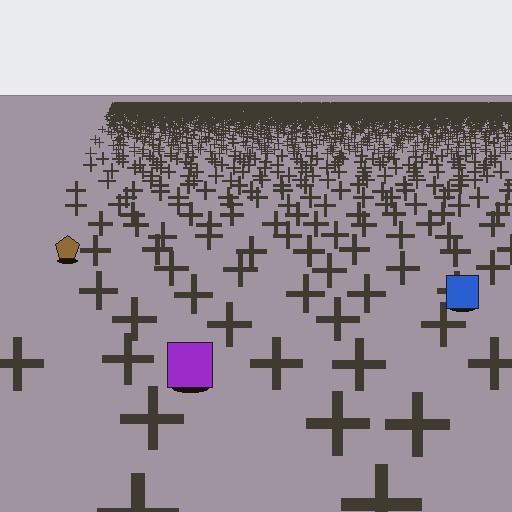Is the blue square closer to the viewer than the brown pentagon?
Yes. The blue square is closer — you can tell from the texture gradient: the ground texture is coarser near it.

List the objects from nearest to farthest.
From nearest to farthest: the purple square, the blue square, the brown pentagon.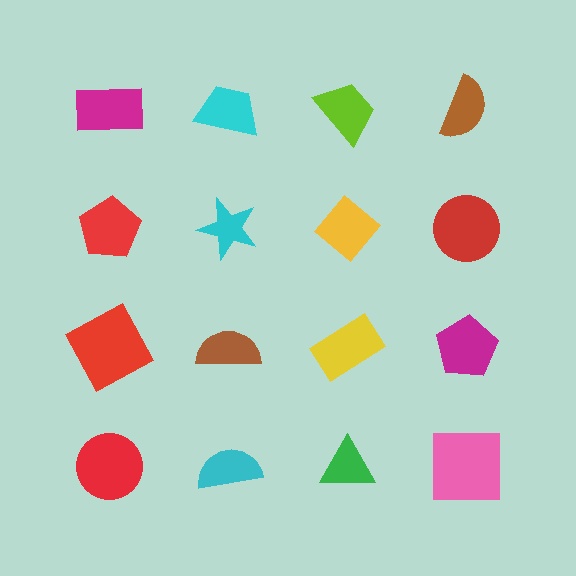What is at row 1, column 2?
A cyan trapezoid.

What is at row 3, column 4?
A magenta pentagon.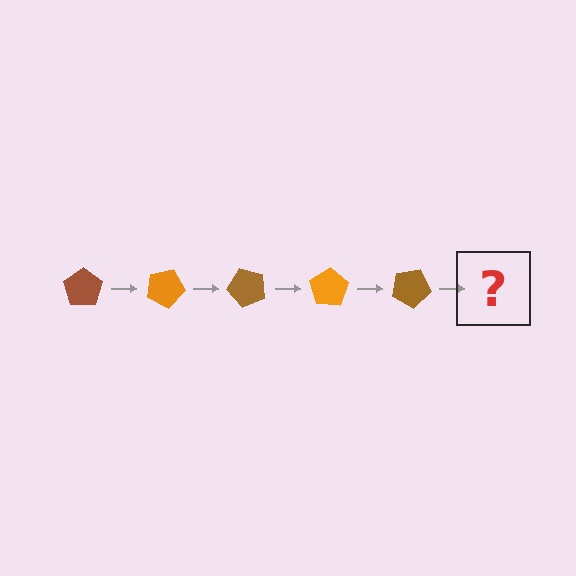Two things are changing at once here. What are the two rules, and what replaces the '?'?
The two rules are that it rotates 25 degrees each step and the color cycles through brown and orange. The '?' should be an orange pentagon, rotated 125 degrees from the start.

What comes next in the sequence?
The next element should be an orange pentagon, rotated 125 degrees from the start.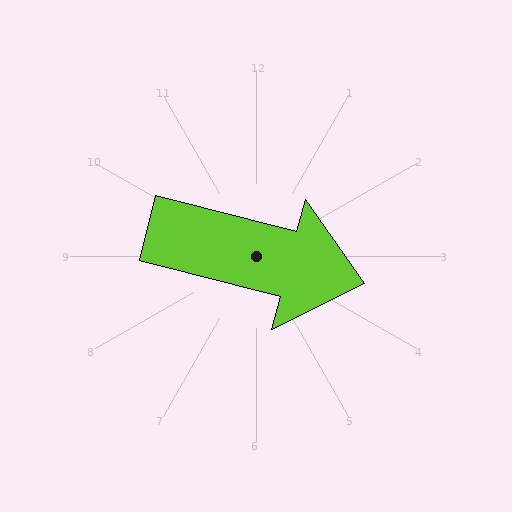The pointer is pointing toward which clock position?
Roughly 3 o'clock.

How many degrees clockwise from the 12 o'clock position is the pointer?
Approximately 104 degrees.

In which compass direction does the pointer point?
East.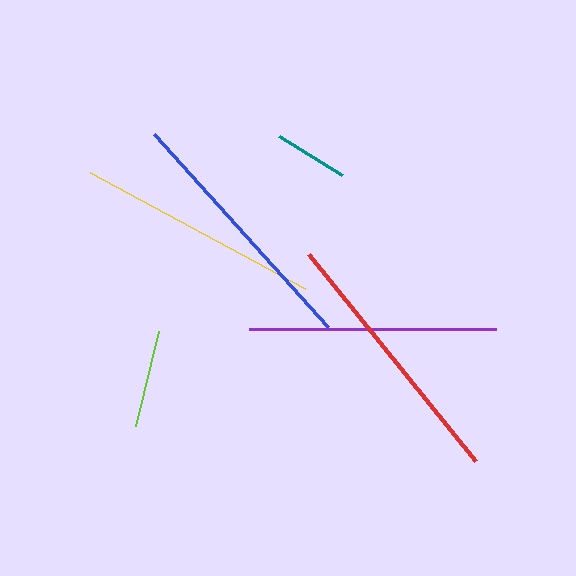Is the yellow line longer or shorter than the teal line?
The yellow line is longer than the teal line.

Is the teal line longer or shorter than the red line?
The red line is longer than the teal line.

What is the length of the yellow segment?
The yellow segment is approximately 244 pixels long.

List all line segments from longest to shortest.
From longest to shortest: red, blue, purple, yellow, lime, teal.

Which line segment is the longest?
The red line is the longest at approximately 266 pixels.